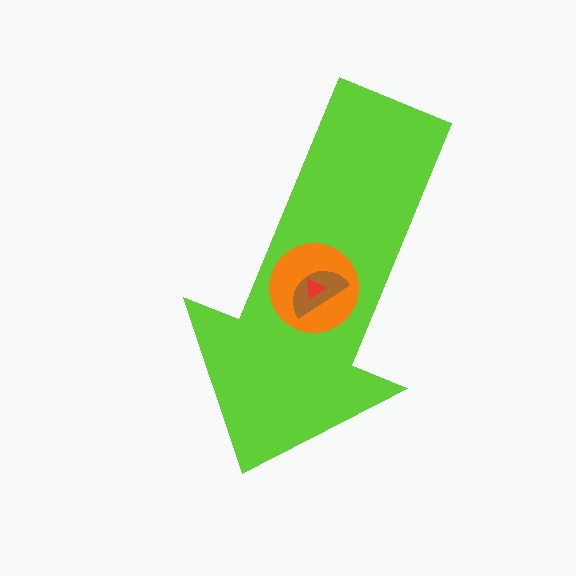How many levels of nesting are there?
4.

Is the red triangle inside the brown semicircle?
Yes.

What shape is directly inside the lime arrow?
The orange circle.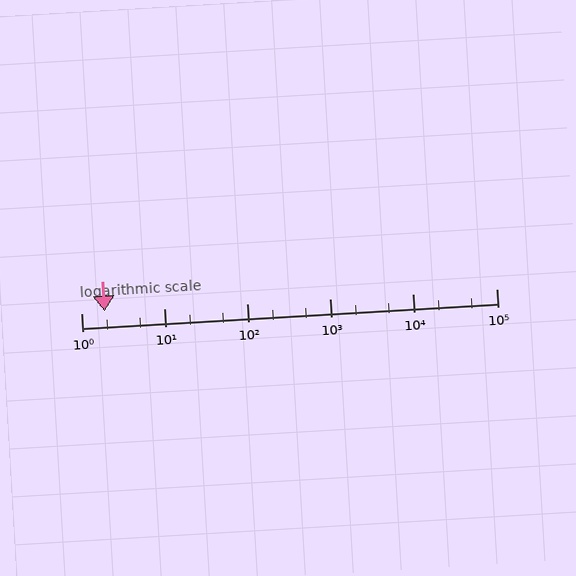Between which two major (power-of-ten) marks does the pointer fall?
The pointer is between 1 and 10.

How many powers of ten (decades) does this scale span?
The scale spans 5 decades, from 1 to 100000.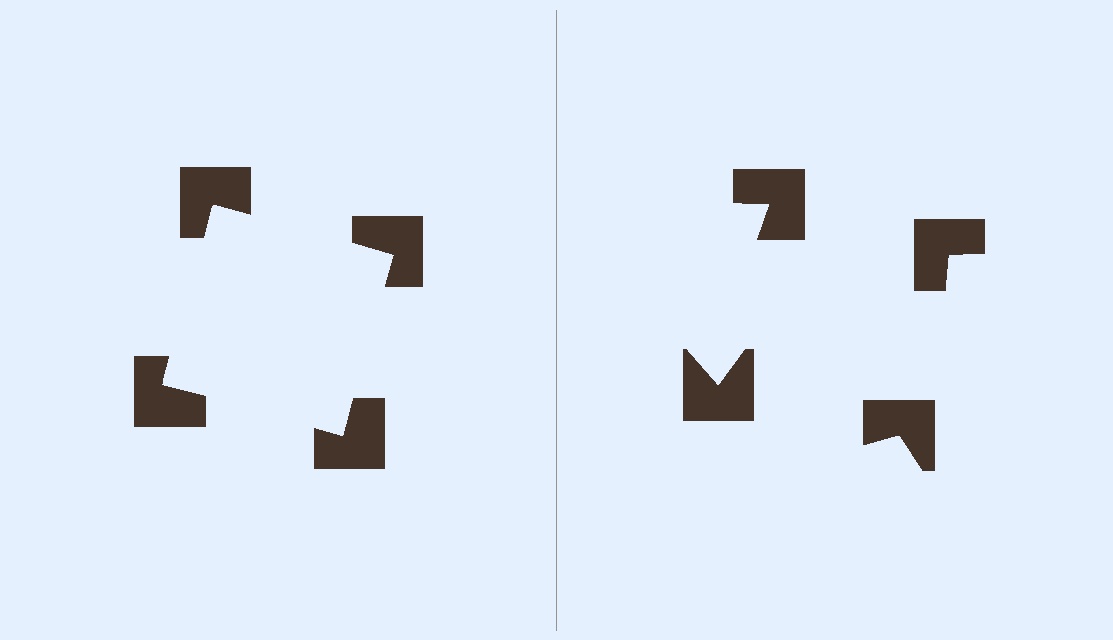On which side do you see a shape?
An illusory square appears on the left side. On the right side the wedge cuts are rotated, so no coherent shape forms.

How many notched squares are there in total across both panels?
8 — 4 on each side.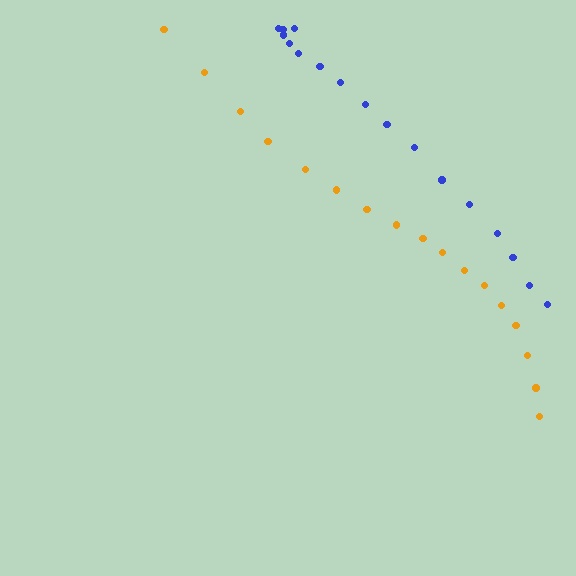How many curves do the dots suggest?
There are 2 distinct paths.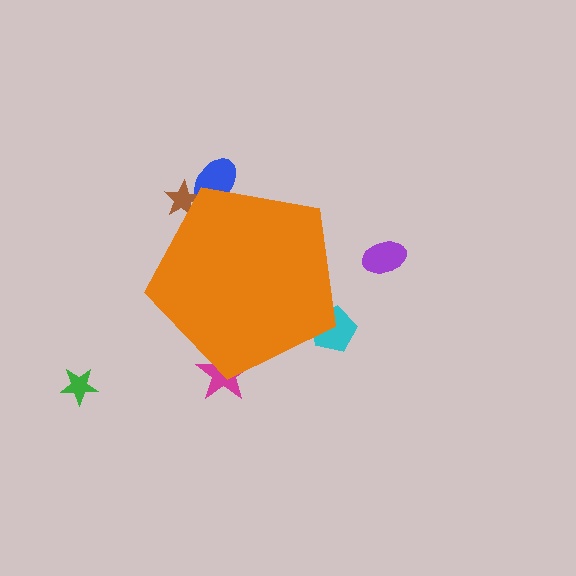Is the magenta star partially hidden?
Yes, the magenta star is partially hidden behind the orange pentagon.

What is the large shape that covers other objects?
An orange pentagon.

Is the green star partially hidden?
No, the green star is fully visible.